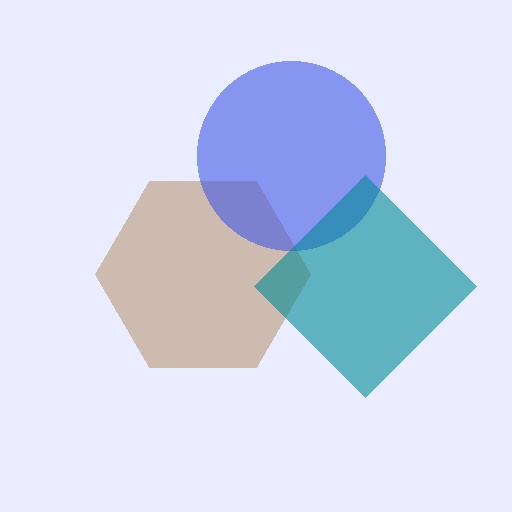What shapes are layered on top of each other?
The layered shapes are: a brown hexagon, a blue circle, a teal diamond.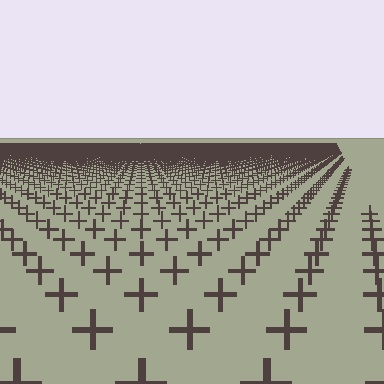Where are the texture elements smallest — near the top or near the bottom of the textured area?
Near the top.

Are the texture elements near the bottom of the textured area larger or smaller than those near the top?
Larger. Near the bottom, elements are closer to the viewer and appear at a bigger on-screen size.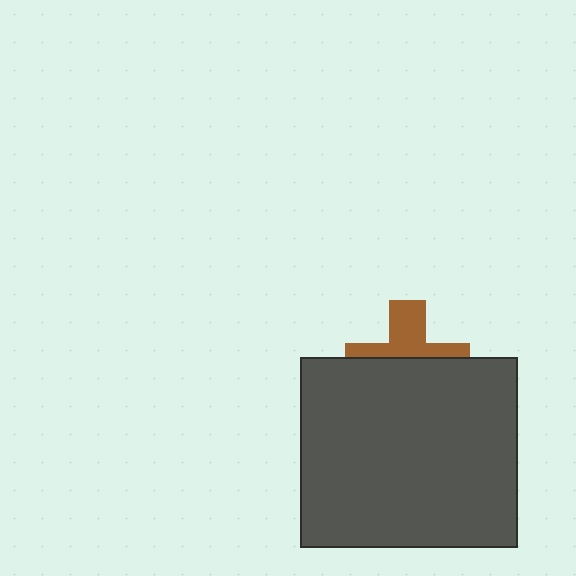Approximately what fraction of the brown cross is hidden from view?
Roughly 57% of the brown cross is hidden behind the dark gray rectangle.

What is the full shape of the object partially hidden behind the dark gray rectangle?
The partially hidden object is a brown cross.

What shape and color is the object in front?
The object in front is a dark gray rectangle.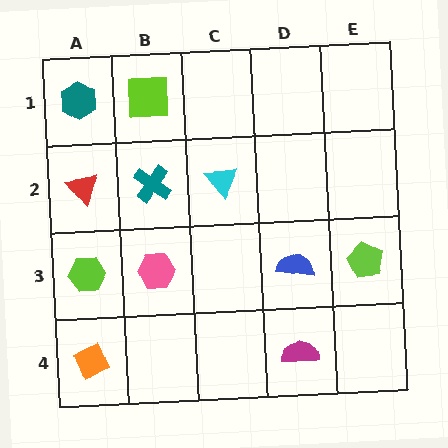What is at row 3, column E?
A lime pentagon.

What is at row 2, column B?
A teal cross.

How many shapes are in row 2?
3 shapes.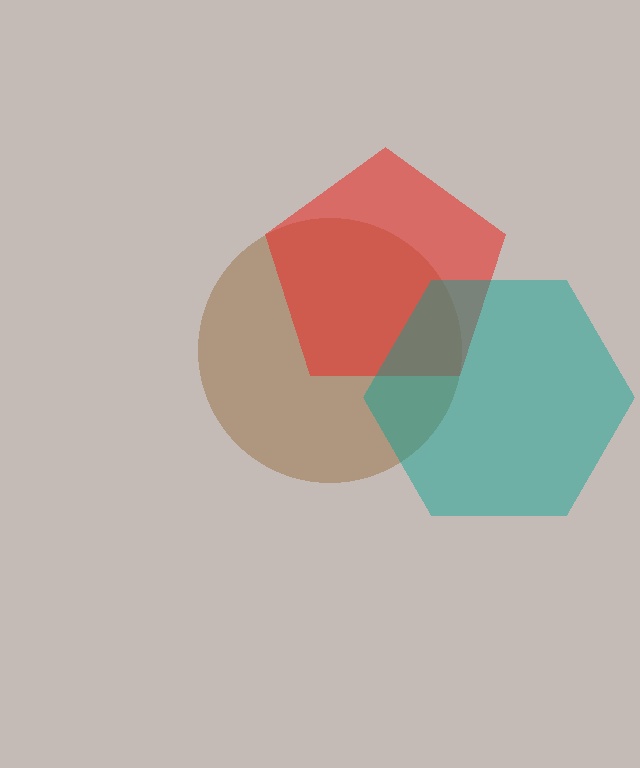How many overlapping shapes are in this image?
There are 3 overlapping shapes in the image.